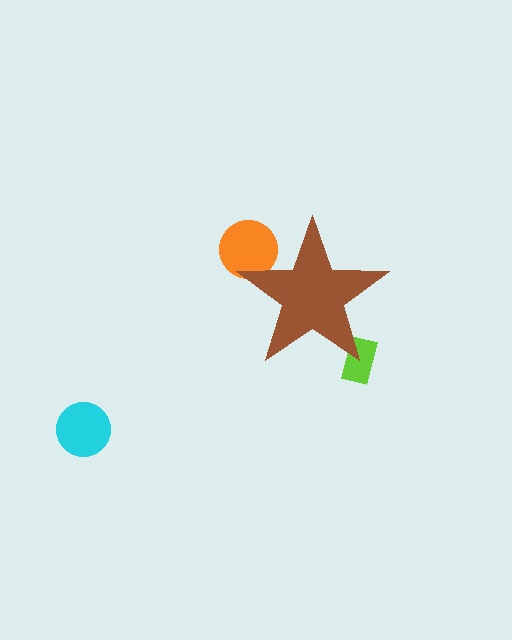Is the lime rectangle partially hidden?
Yes, the lime rectangle is partially hidden behind the brown star.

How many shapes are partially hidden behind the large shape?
2 shapes are partially hidden.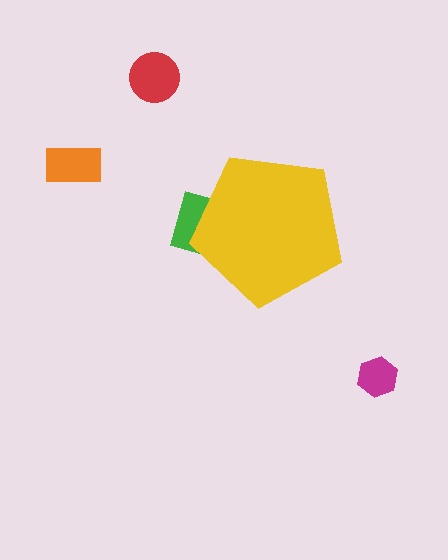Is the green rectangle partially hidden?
Yes, the green rectangle is partially hidden behind the yellow pentagon.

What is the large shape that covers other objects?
A yellow pentagon.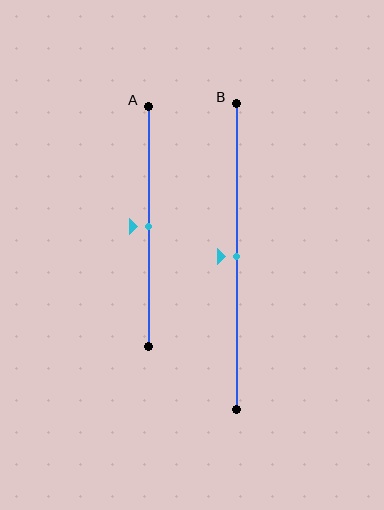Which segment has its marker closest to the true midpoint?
Segment A has its marker closest to the true midpoint.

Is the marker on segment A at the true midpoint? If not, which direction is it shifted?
Yes, the marker on segment A is at the true midpoint.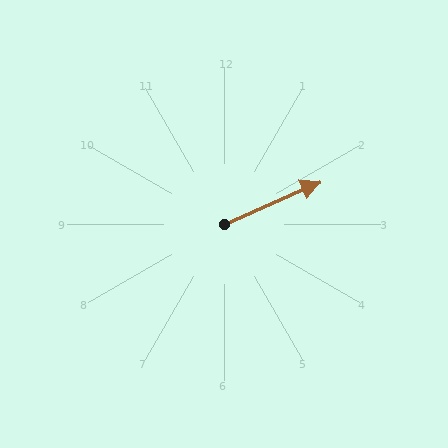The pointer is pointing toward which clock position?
Roughly 2 o'clock.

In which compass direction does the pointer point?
Northeast.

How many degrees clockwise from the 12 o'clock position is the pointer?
Approximately 66 degrees.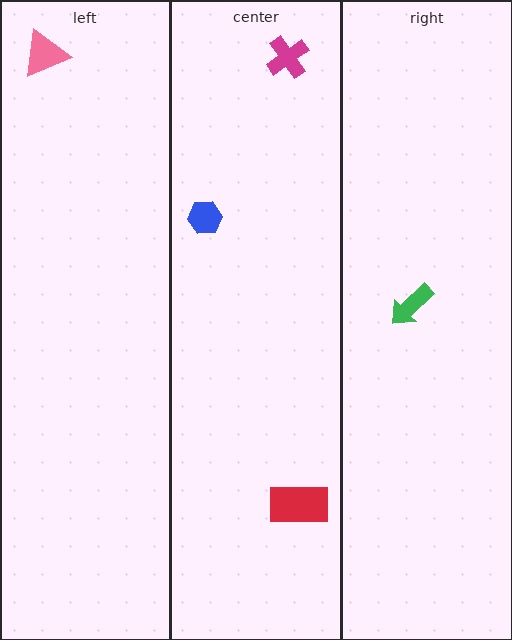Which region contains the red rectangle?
The center region.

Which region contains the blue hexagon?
The center region.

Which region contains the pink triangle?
The left region.